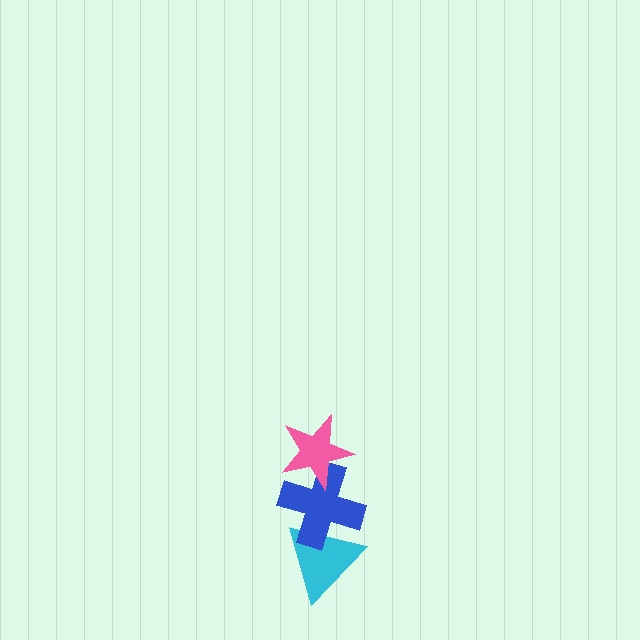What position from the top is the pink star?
The pink star is 1st from the top.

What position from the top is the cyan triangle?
The cyan triangle is 3rd from the top.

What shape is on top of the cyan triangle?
The blue cross is on top of the cyan triangle.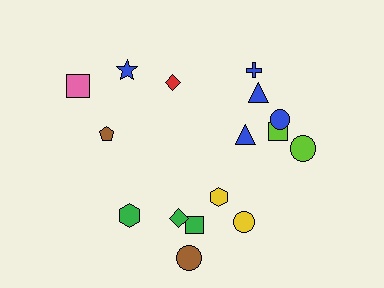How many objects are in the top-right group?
There are 6 objects.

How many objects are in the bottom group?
There are 6 objects.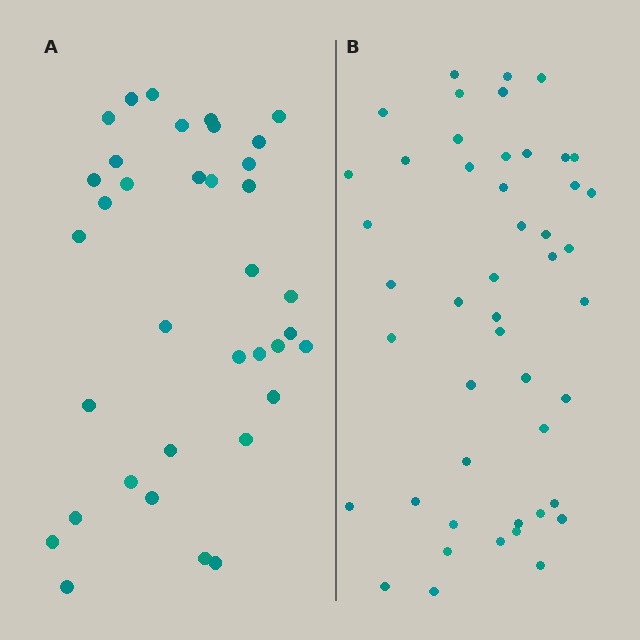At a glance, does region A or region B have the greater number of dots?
Region B (the right region) has more dots.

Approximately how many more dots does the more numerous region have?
Region B has roughly 12 or so more dots than region A.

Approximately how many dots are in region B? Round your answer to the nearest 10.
About 50 dots. (The exact count is 47, which rounds to 50.)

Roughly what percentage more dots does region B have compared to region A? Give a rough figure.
About 30% more.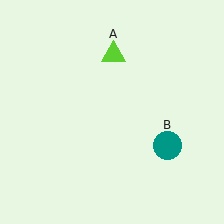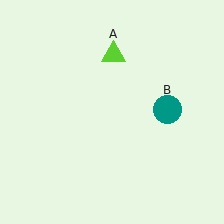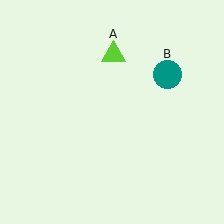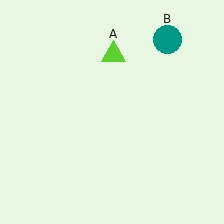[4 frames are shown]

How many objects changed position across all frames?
1 object changed position: teal circle (object B).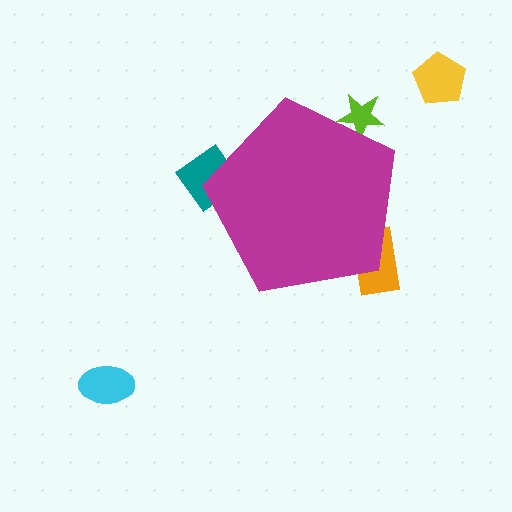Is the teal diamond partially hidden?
Yes, the teal diamond is partially hidden behind the magenta pentagon.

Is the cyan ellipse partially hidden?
No, the cyan ellipse is fully visible.